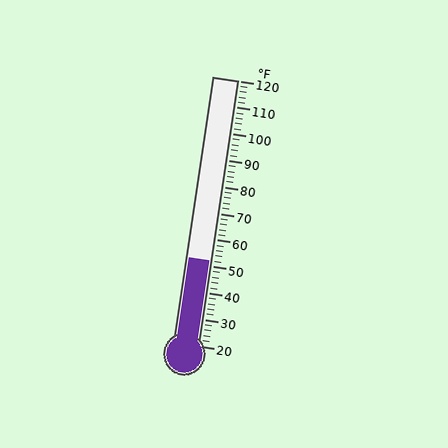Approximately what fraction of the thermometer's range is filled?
The thermometer is filled to approximately 30% of its range.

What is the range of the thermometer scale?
The thermometer scale ranges from 20°F to 120°F.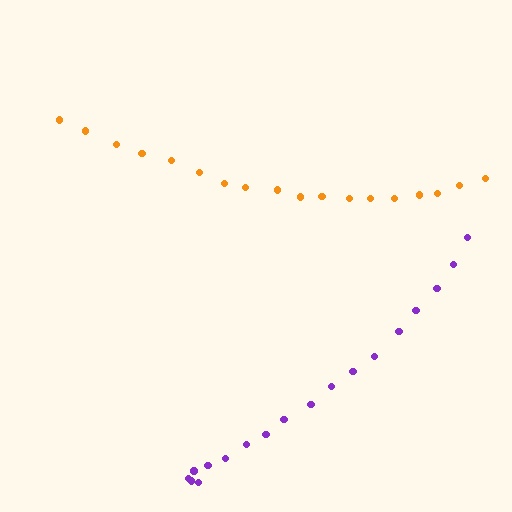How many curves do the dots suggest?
There are 2 distinct paths.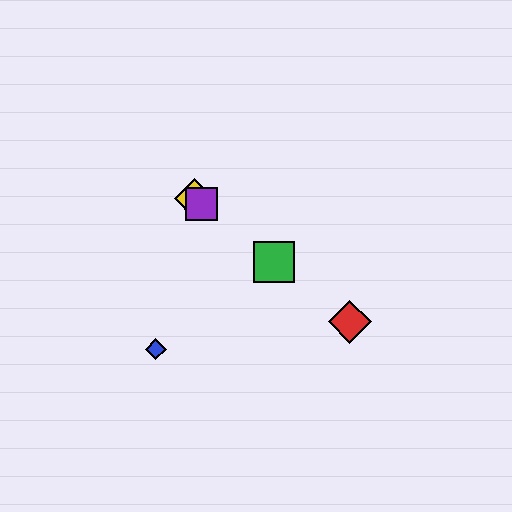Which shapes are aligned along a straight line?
The red diamond, the green square, the yellow diamond, the purple square are aligned along a straight line.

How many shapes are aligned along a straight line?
4 shapes (the red diamond, the green square, the yellow diamond, the purple square) are aligned along a straight line.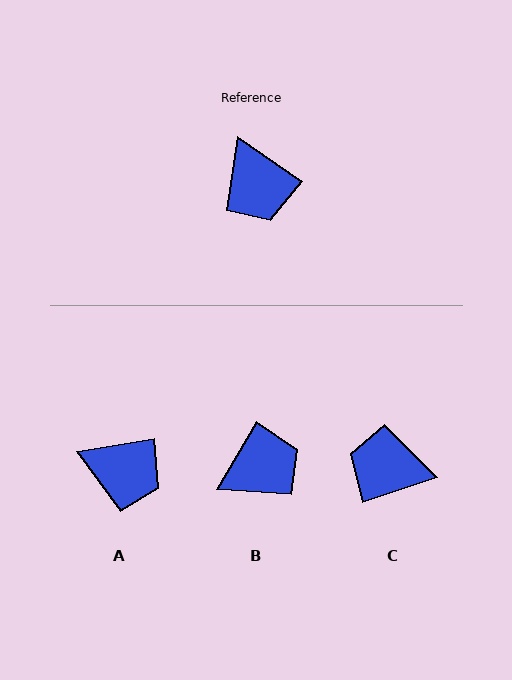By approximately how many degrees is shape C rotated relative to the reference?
Approximately 127 degrees clockwise.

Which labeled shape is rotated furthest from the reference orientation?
C, about 127 degrees away.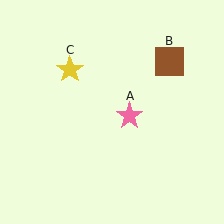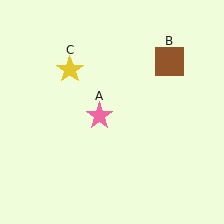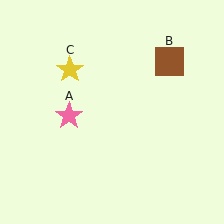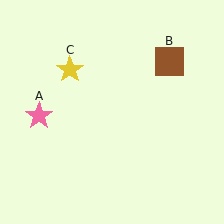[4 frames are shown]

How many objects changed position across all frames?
1 object changed position: pink star (object A).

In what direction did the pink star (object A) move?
The pink star (object A) moved left.